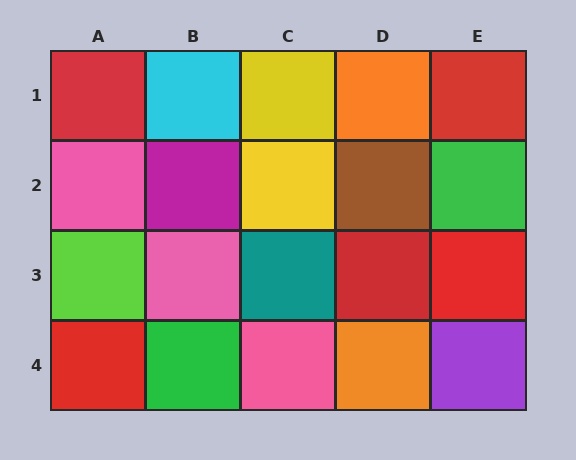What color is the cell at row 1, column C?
Yellow.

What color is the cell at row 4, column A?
Red.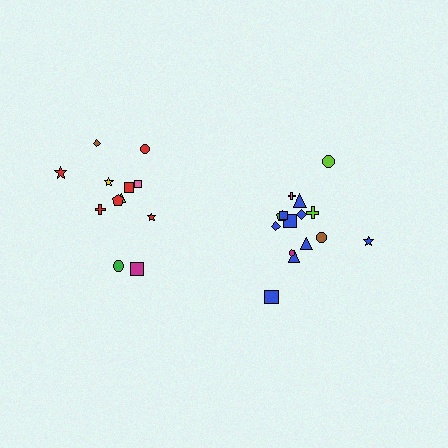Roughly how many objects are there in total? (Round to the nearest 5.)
Roughly 25 objects in total.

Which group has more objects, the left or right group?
The right group.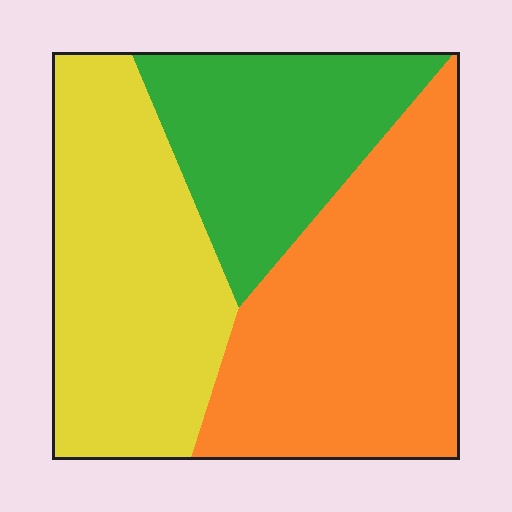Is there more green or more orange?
Orange.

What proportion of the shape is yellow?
Yellow covers around 35% of the shape.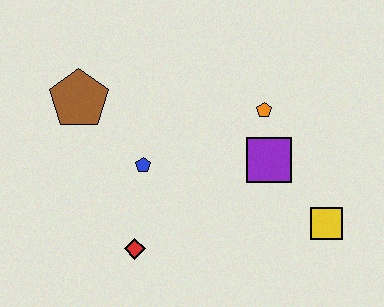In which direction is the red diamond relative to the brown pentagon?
The red diamond is below the brown pentagon.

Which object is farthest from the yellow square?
The brown pentagon is farthest from the yellow square.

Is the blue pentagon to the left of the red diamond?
No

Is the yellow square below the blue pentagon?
Yes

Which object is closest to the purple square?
The orange pentagon is closest to the purple square.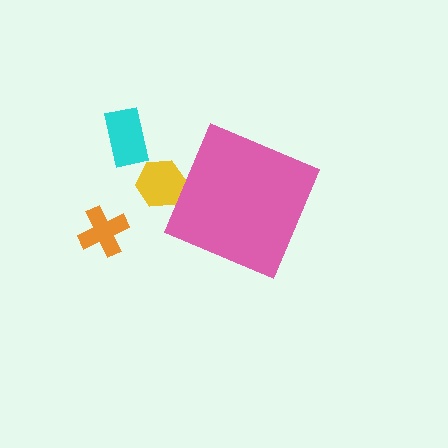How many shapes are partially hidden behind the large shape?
1 shape is partially hidden.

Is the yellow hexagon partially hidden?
Yes, the yellow hexagon is partially hidden behind the pink diamond.